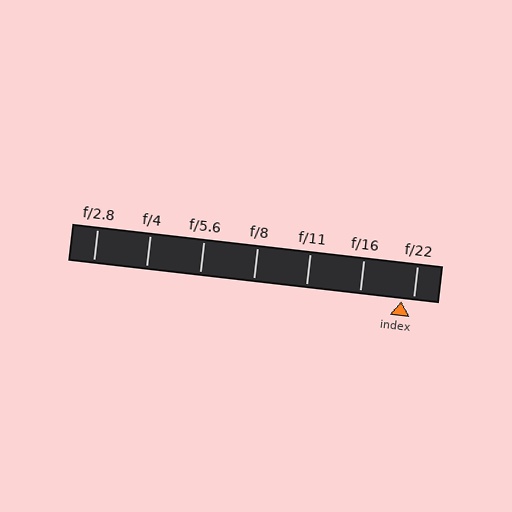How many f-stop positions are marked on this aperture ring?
There are 7 f-stop positions marked.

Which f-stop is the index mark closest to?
The index mark is closest to f/22.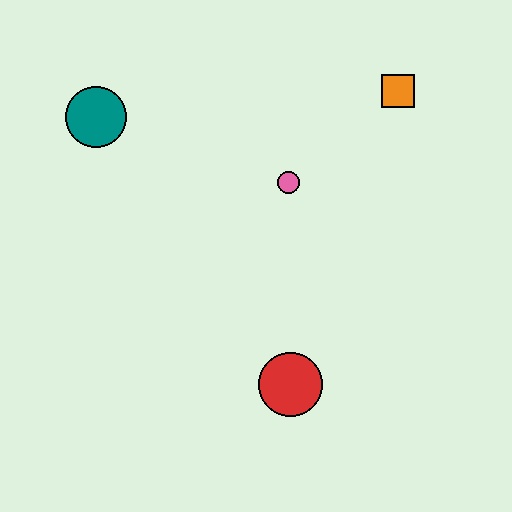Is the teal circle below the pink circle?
No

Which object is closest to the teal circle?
The pink circle is closest to the teal circle.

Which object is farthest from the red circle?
The teal circle is farthest from the red circle.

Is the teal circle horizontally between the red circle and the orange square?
No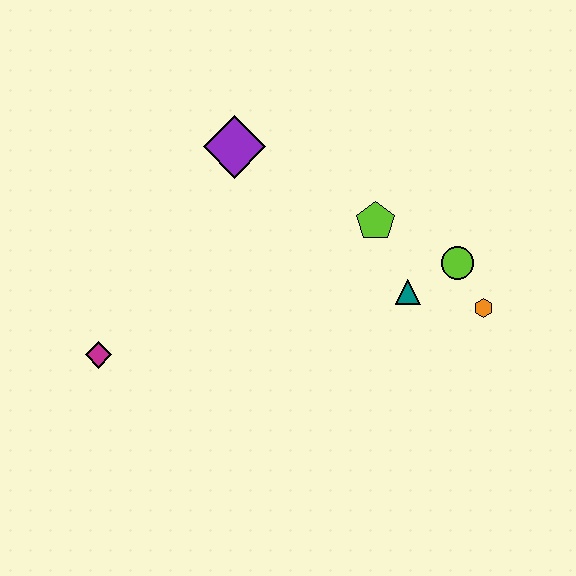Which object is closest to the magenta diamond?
The purple diamond is closest to the magenta diamond.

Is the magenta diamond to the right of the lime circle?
No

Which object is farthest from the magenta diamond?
The orange hexagon is farthest from the magenta diamond.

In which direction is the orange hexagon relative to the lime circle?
The orange hexagon is below the lime circle.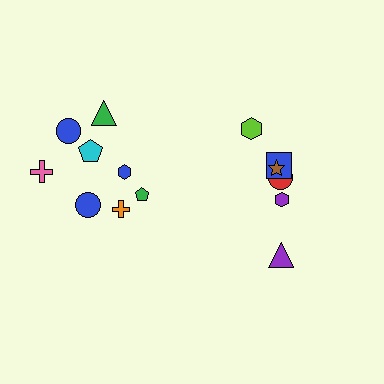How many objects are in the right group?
There are 6 objects.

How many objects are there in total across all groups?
There are 14 objects.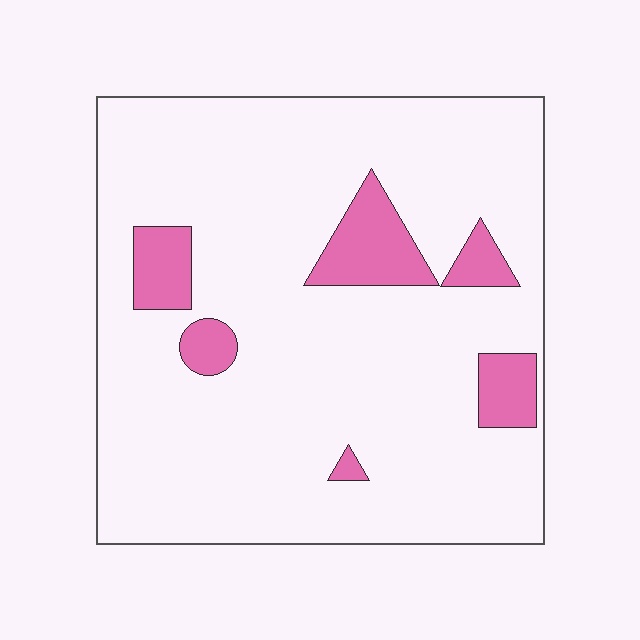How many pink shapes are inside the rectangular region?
6.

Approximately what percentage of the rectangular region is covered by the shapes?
Approximately 10%.